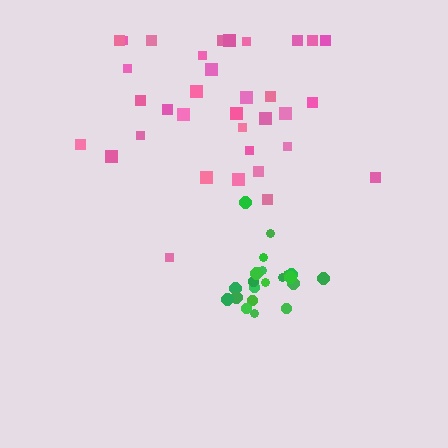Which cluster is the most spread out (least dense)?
Pink.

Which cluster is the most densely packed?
Green.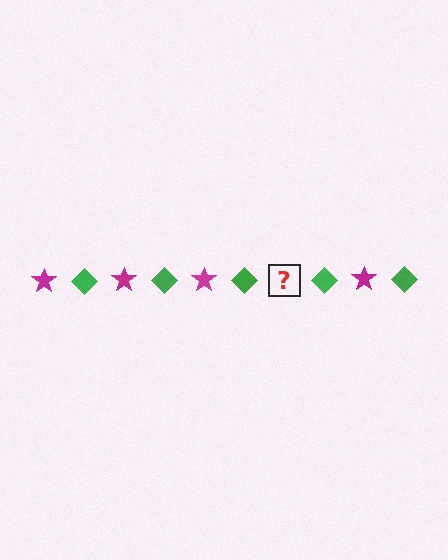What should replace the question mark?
The question mark should be replaced with a magenta star.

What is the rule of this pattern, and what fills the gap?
The rule is that the pattern alternates between magenta star and green diamond. The gap should be filled with a magenta star.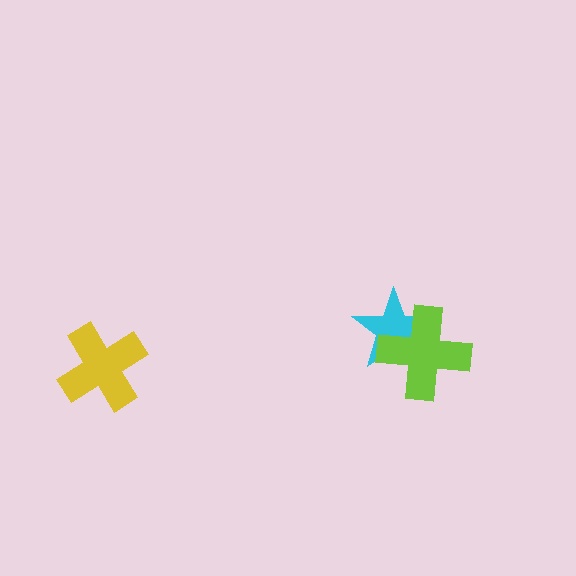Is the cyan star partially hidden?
Yes, it is partially covered by another shape.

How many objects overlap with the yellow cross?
0 objects overlap with the yellow cross.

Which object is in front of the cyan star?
The lime cross is in front of the cyan star.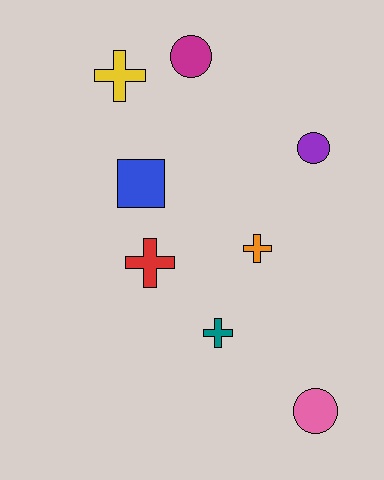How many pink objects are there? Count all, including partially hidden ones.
There is 1 pink object.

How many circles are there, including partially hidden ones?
There are 3 circles.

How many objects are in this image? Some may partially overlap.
There are 8 objects.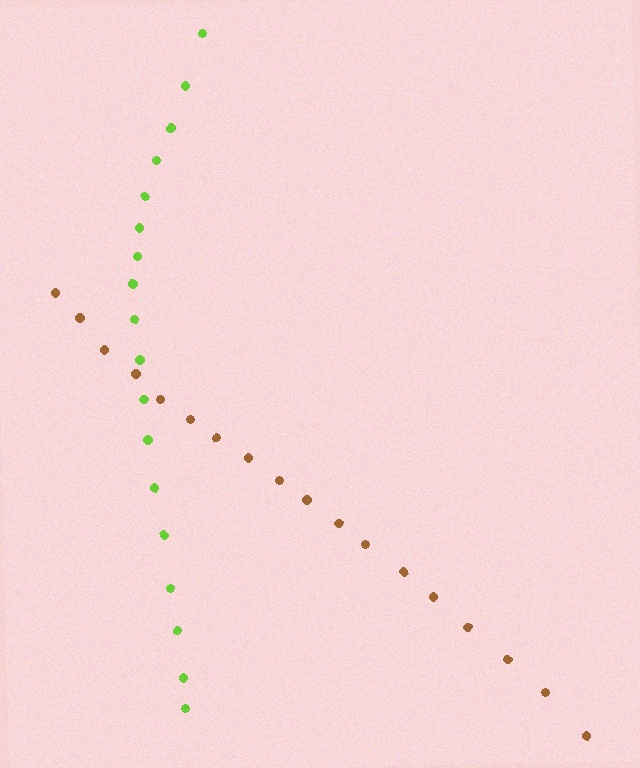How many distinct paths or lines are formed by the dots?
There are 2 distinct paths.